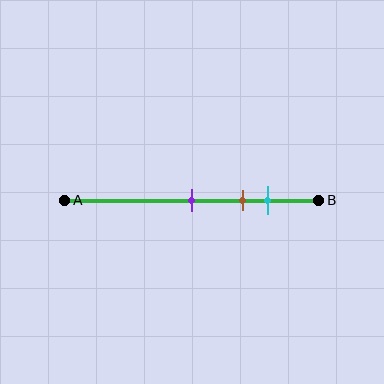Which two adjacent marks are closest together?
The brown and cyan marks are the closest adjacent pair.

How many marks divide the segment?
There are 3 marks dividing the segment.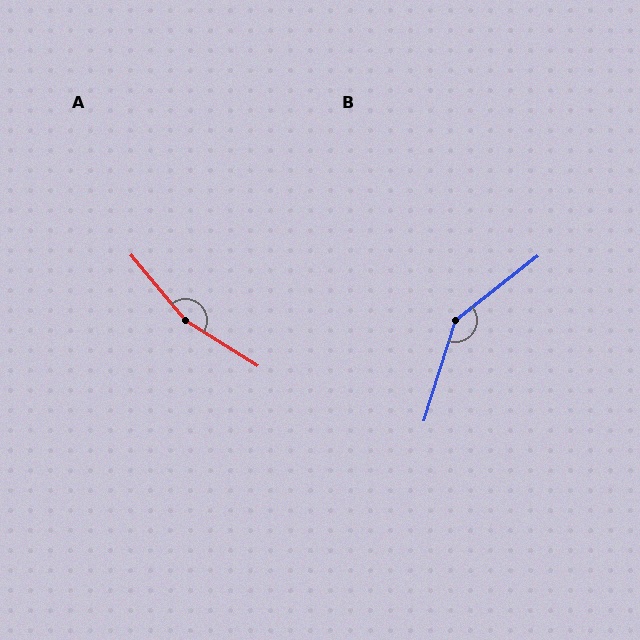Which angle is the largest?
A, at approximately 162 degrees.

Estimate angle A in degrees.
Approximately 162 degrees.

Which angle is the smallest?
B, at approximately 146 degrees.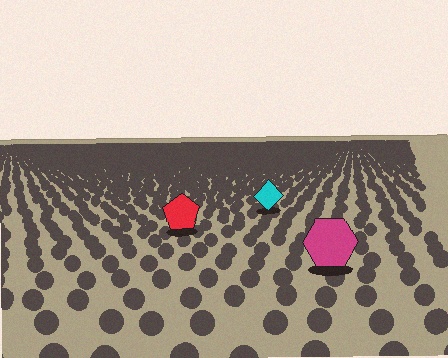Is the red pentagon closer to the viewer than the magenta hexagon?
No. The magenta hexagon is closer — you can tell from the texture gradient: the ground texture is coarser near it.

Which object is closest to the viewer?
The magenta hexagon is closest. The texture marks near it are larger and more spread out.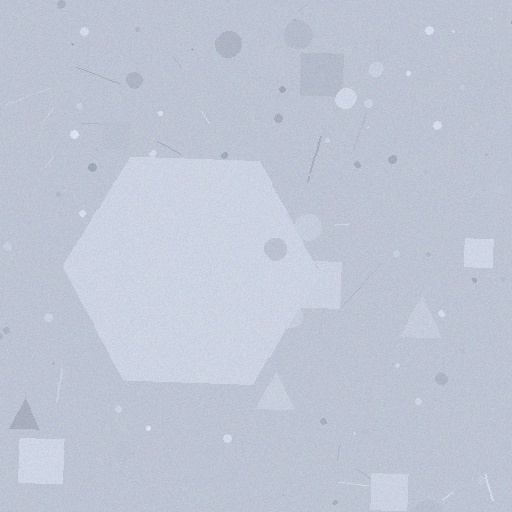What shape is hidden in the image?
A hexagon is hidden in the image.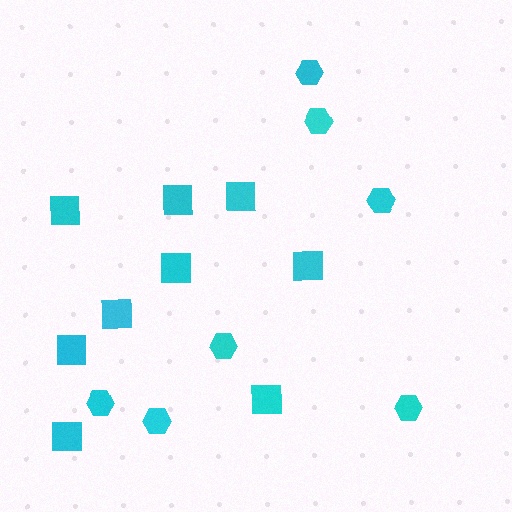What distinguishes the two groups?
There are 2 groups: one group of hexagons (7) and one group of squares (9).